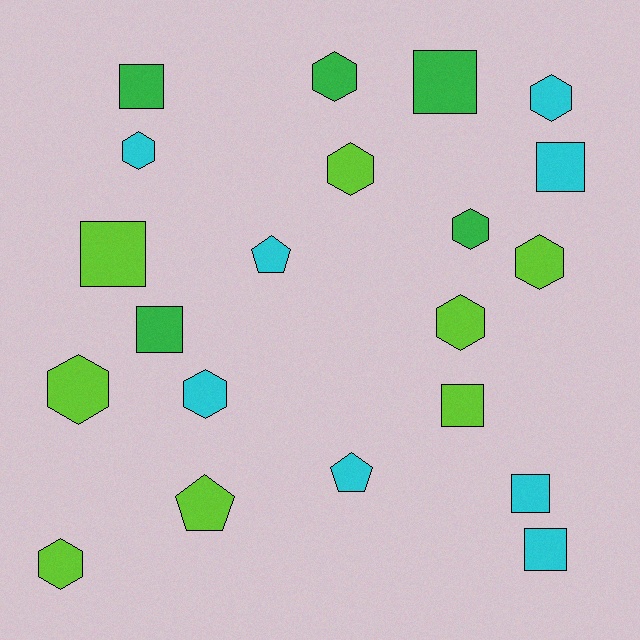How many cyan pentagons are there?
There are 2 cyan pentagons.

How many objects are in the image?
There are 21 objects.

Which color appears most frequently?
Lime, with 8 objects.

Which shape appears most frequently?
Hexagon, with 10 objects.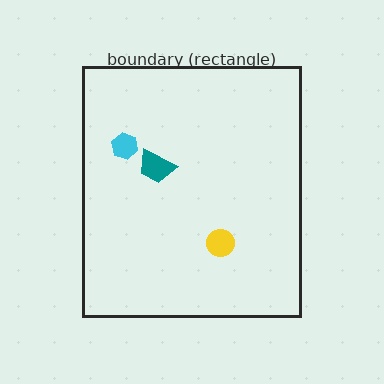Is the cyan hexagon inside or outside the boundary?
Inside.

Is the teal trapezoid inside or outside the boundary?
Inside.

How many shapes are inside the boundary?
3 inside, 0 outside.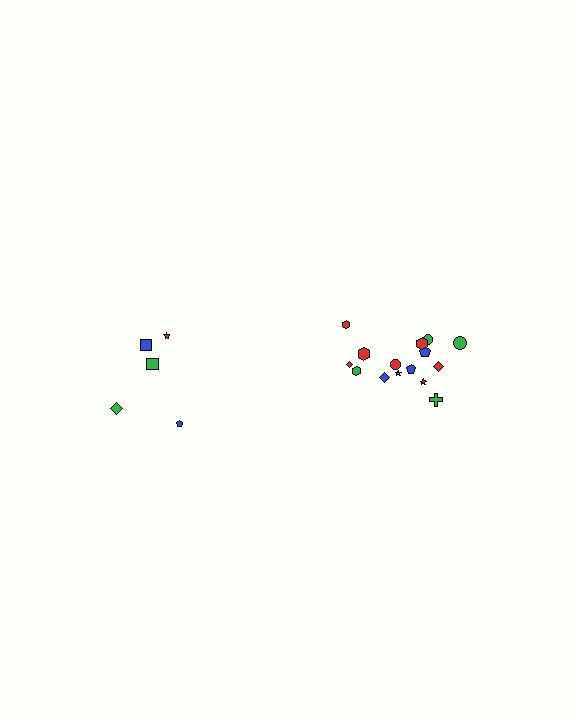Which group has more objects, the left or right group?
The right group.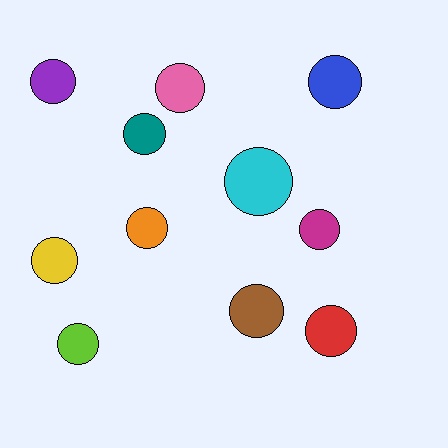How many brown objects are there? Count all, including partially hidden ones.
There is 1 brown object.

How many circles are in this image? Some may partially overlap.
There are 11 circles.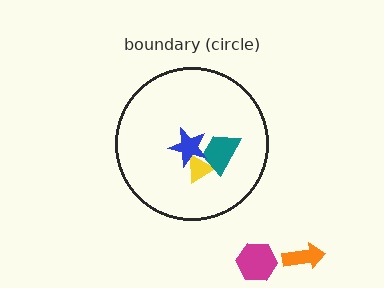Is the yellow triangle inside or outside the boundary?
Inside.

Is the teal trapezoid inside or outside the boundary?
Inside.